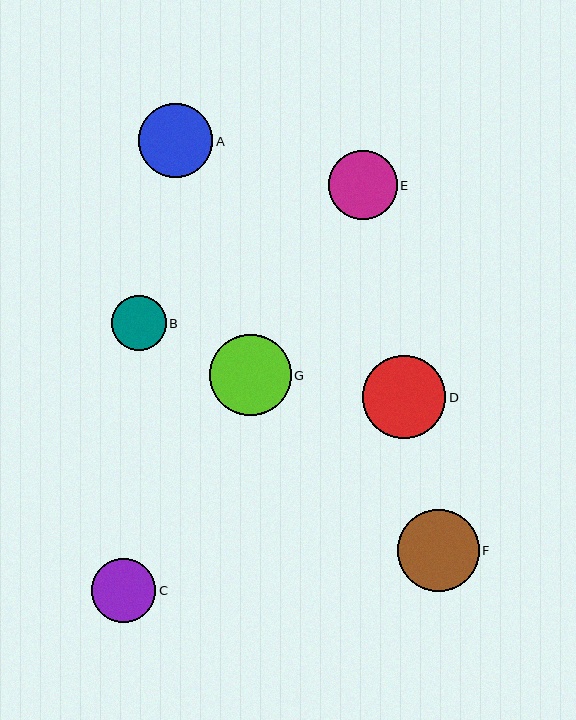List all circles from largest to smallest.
From largest to smallest: D, F, G, A, E, C, B.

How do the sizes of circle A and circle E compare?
Circle A and circle E are approximately the same size.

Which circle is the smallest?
Circle B is the smallest with a size of approximately 54 pixels.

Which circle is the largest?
Circle D is the largest with a size of approximately 83 pixels.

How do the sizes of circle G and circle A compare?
Circle G and circle A are approximately the same size.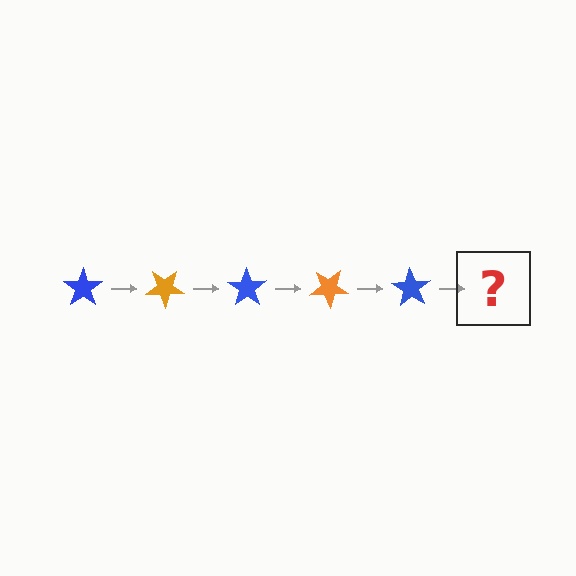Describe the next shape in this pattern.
It should be an orange star, rotated 175 degrees from the start.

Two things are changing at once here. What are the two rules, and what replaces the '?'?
The two rules are that it rotates 35 degrees each step and the color cycles through blue and orange. The '?' should be an orange star, rotated 175 degrees from the start.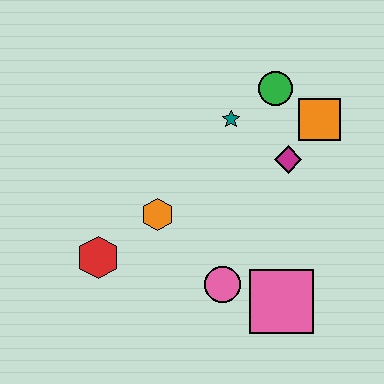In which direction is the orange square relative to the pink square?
The orange square is above the pink square.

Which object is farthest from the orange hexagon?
The orange square is farthest from the orange hexagon.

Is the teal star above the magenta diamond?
Yes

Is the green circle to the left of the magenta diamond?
Yes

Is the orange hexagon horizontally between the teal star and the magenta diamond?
No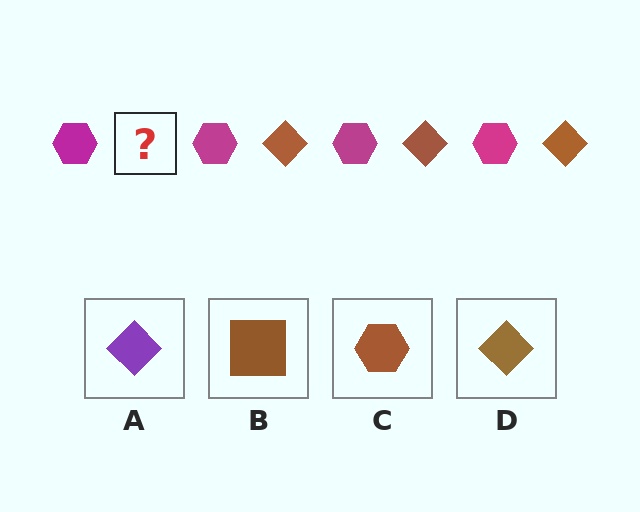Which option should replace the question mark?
Option D.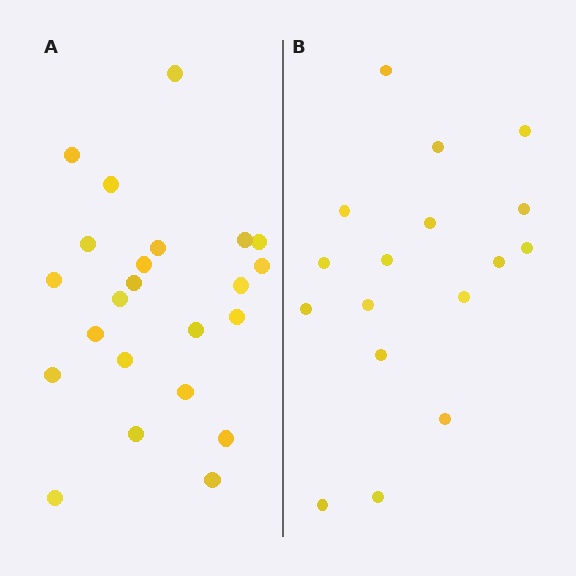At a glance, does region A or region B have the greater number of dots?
Region A (the left region) has more dots.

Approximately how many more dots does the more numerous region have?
Region A has about 6 more dots than region B.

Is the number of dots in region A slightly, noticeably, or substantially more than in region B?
Region A has noticeably more, but not dramatically so. The ratio is roughly 1.4 to 1.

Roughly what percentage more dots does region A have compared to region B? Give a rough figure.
About 35% more.